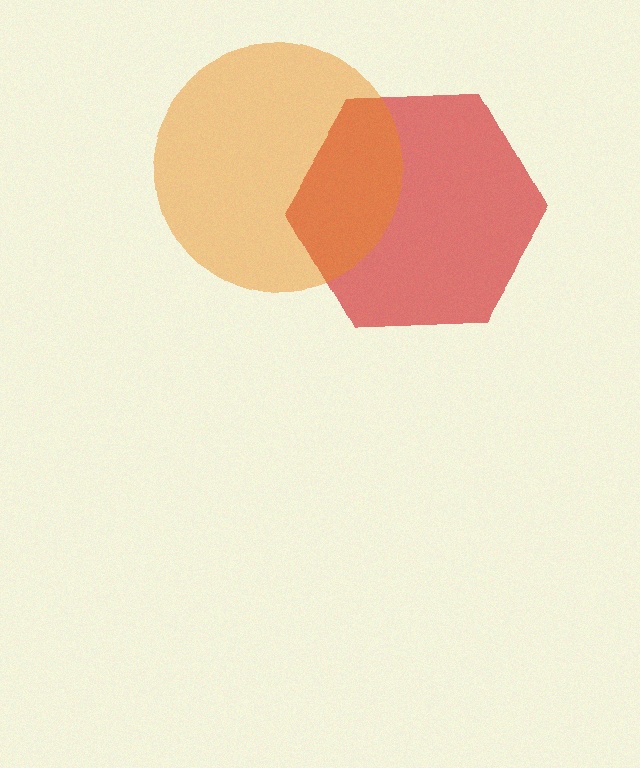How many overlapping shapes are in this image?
There are 2 overlapping shapes in the image.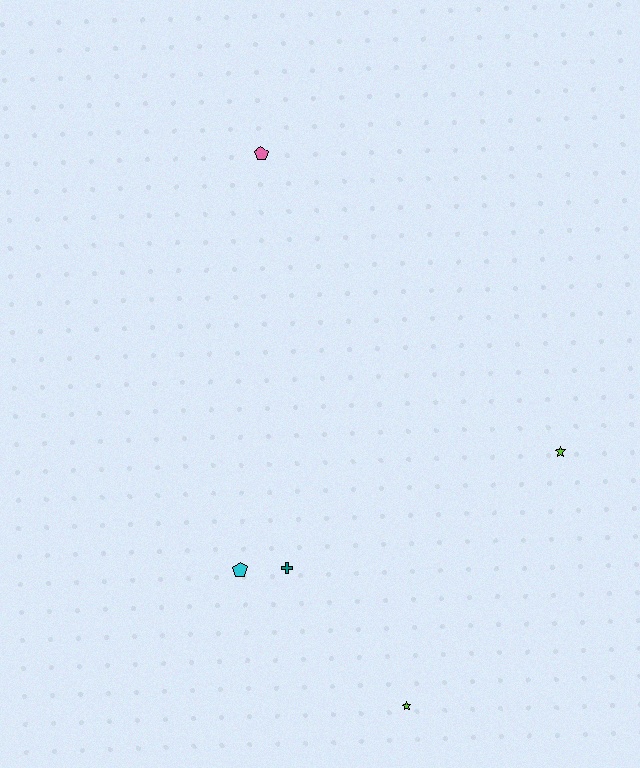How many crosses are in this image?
There is 1 cross.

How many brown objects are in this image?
There are no brown objects.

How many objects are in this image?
There are 5 objects.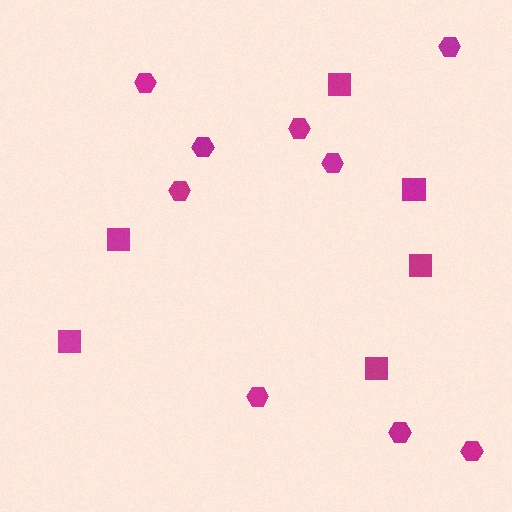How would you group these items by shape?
There are 2 groups: one group of squares (6) and one group of hexagons (9).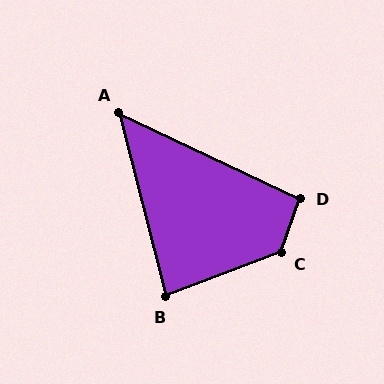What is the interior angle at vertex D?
Approximately 97 degrees (obtuse).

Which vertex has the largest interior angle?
C, at approximately 130 degrees.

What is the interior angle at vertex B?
Approximately 83 degrees (acute).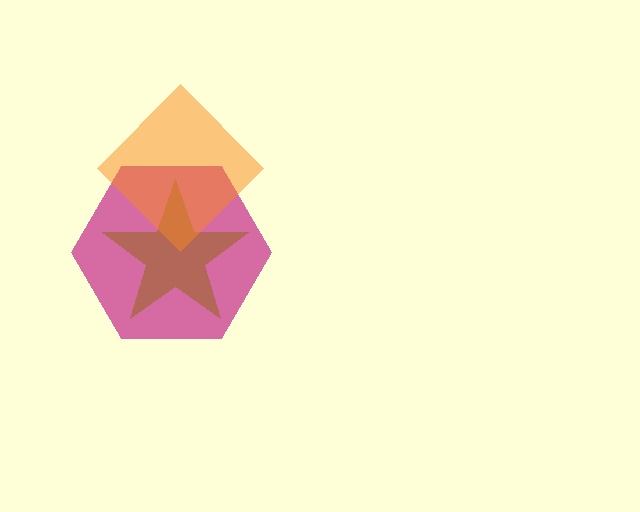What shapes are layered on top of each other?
The layered shapes are: a magenta hexagon, a brown star, an orange diamond.